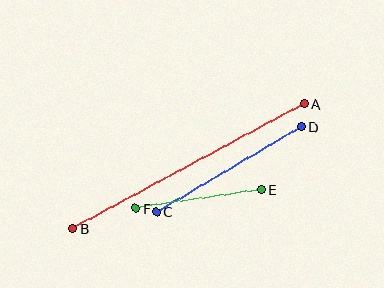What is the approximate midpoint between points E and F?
The midpoint is at approximately (199, 199) pixels.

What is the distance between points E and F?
The distance is approximately 127 pixels.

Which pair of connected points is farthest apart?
Points A and B are farthest apart.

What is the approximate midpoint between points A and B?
The midpoint is at approximately (188, 166) pixels.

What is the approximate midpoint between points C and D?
The midpoint is at approximately (229, 169) pixels.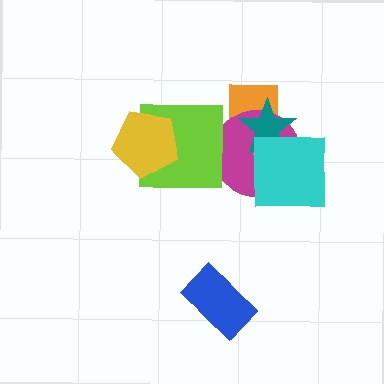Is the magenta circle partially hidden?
Yes, it is partially covered by another shape.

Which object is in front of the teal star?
The cyan square is in front of the teal star.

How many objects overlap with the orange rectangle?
3 objects overlap with the orange rectangle.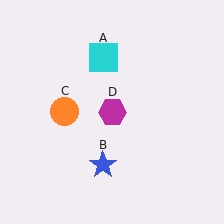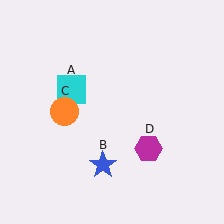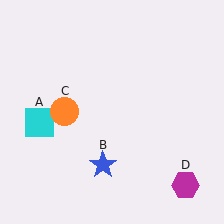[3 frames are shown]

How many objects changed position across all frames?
2 objects changed position: cyan square (object A), magenta hexagon (object D).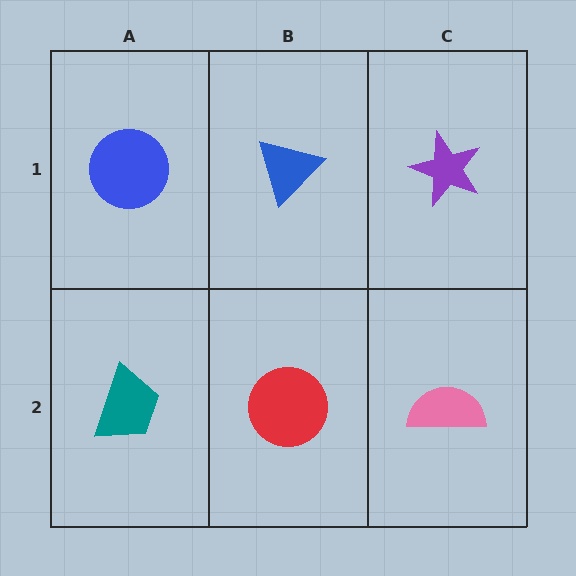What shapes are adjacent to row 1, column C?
A pink semicircle (row 2, column C), a blue triangle (row 1, column B).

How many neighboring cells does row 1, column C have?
2.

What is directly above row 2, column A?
A blue circle.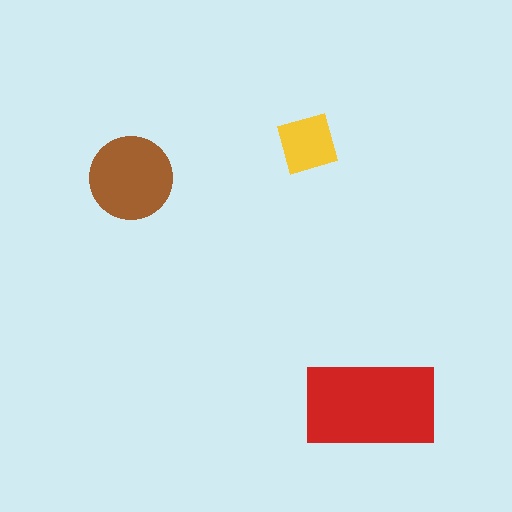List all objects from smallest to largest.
The yellow diamond, the brown circle, the red rectangle.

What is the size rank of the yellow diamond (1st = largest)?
3rd.